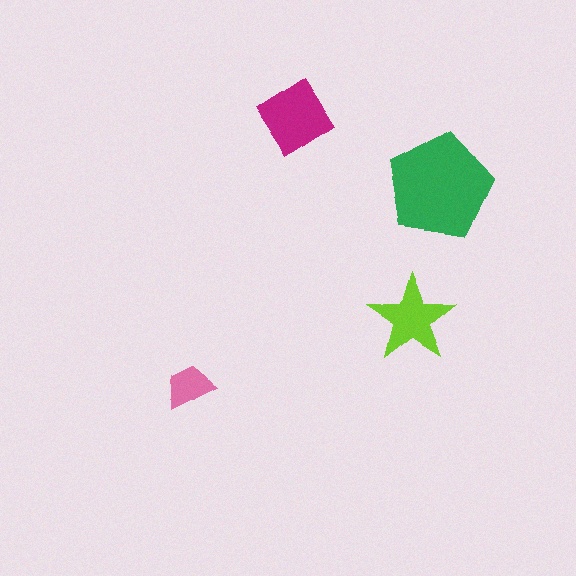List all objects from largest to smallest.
The green pentagon, the magenta diamond, the lime star, the pink trapezoid.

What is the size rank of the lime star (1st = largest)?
3rd.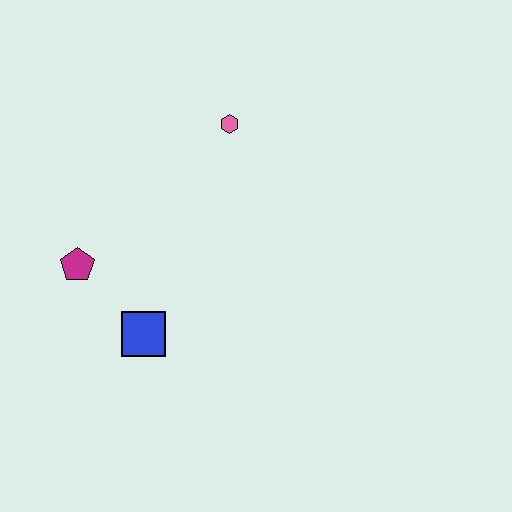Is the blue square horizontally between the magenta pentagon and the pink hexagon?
Yes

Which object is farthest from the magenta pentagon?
The pink hexagon is farthest from the magenta pentagon.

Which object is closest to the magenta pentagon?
The blue square is closest to the magenta pentagon.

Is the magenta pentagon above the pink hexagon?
No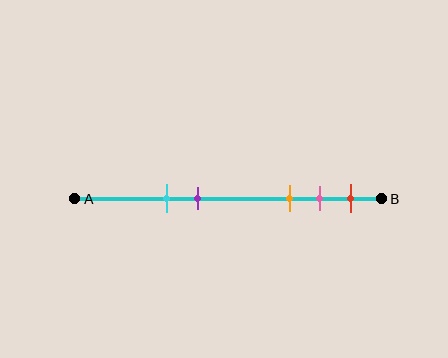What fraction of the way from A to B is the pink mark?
The pink mark is approximately 80% (0.8) of the way from A to B.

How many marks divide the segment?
There are 5 marks dividing the segment.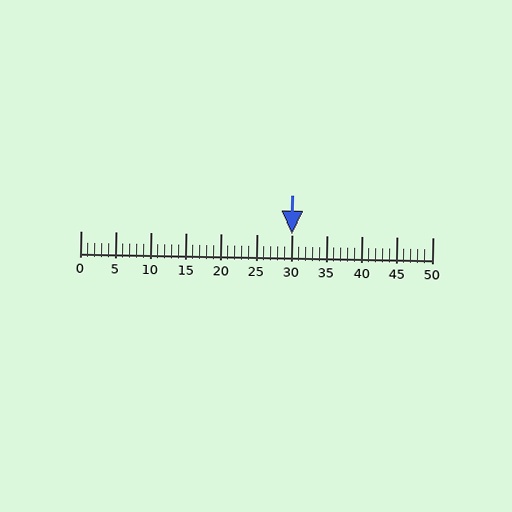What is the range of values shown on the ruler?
The ruler shows values from 0 to 50.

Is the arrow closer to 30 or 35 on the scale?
The arrow is closer to 30.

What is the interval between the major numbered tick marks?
The major tick marks are spaced 5 units apart.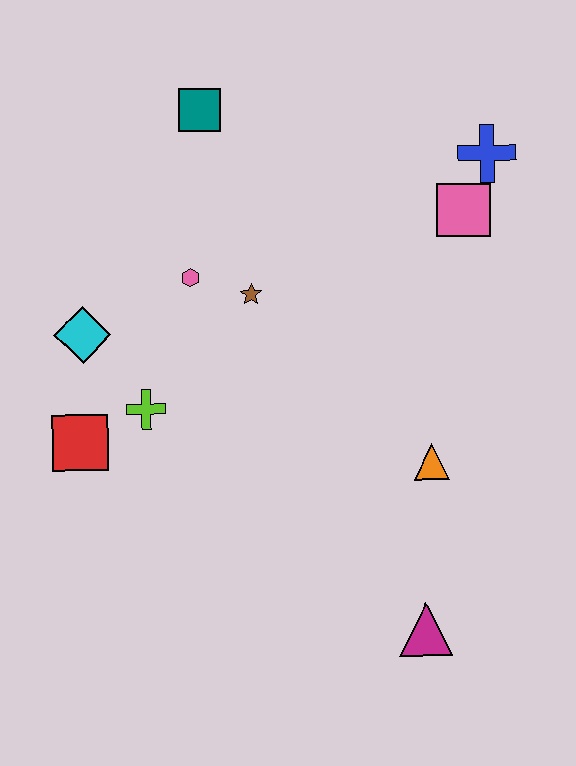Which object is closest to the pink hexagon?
The brown star is closest to the pink hexagon.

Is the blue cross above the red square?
Yes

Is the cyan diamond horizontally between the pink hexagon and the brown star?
No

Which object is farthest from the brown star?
The magenta triangle is farthest from the brown star.